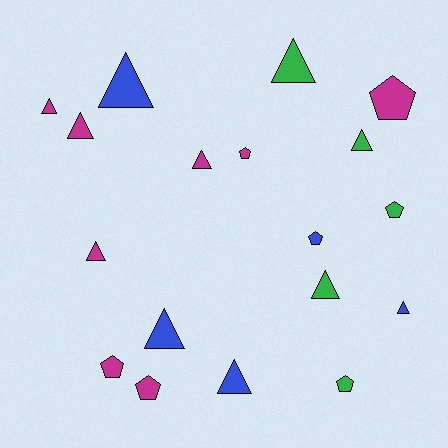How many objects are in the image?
There are 18 objects.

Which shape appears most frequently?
Triangle, with 11 objects.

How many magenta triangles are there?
There are 4 magenta triangles.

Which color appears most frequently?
Magenta, with 8 objects.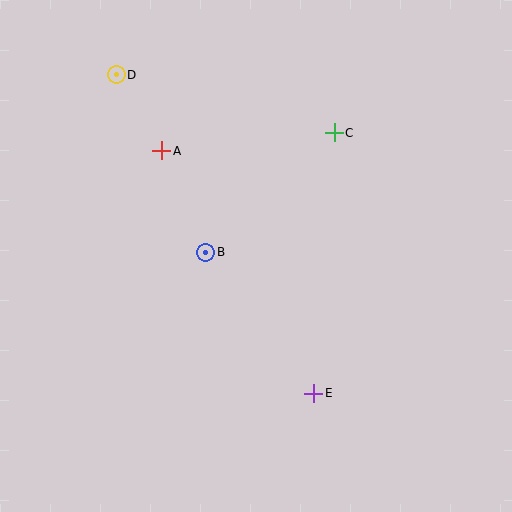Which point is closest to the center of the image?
Point B at (206, 252) is closest to the center.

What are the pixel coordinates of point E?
Point E is at (314, 393).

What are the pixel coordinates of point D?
Point D is at (116, 75).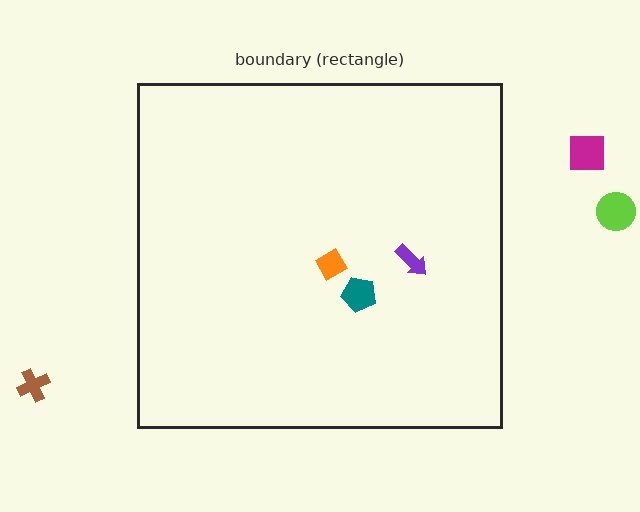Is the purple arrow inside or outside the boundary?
Inside.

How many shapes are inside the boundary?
3 inside, 3 outside.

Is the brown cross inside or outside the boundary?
Outside.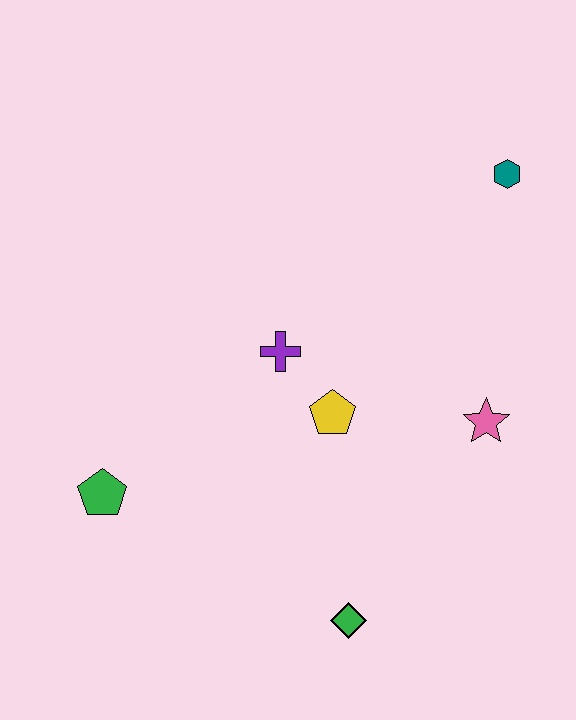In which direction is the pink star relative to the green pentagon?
The pink star is to the right of the green pentagon.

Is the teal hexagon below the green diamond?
No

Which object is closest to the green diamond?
The yellow pentagon is closest to the green diamond.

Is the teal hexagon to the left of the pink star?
No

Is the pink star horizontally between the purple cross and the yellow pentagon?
No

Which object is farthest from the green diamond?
The teal hexagon is farthest from the green diamond.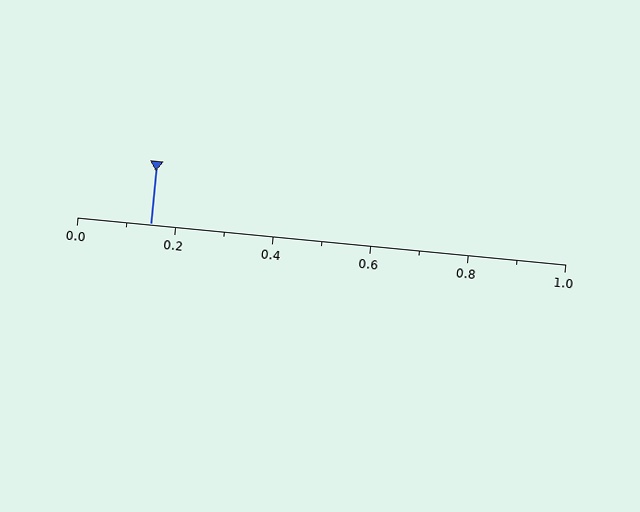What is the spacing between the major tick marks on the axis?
The major ticks are spaced 0.2 apart.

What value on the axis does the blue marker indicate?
The marker indicates approximately 0.15.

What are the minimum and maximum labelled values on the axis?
The axis runs from 0.0 to 1.0.